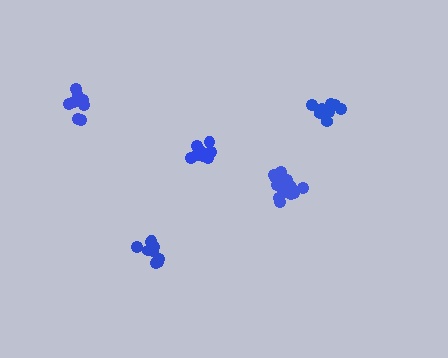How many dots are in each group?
Group 1: 15 dots, Group 2: 9 dots, Group 3: 10 dots, Group 4: 9 dots, Group 5: 9 dots (52 total).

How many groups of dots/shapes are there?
There are 5 groups.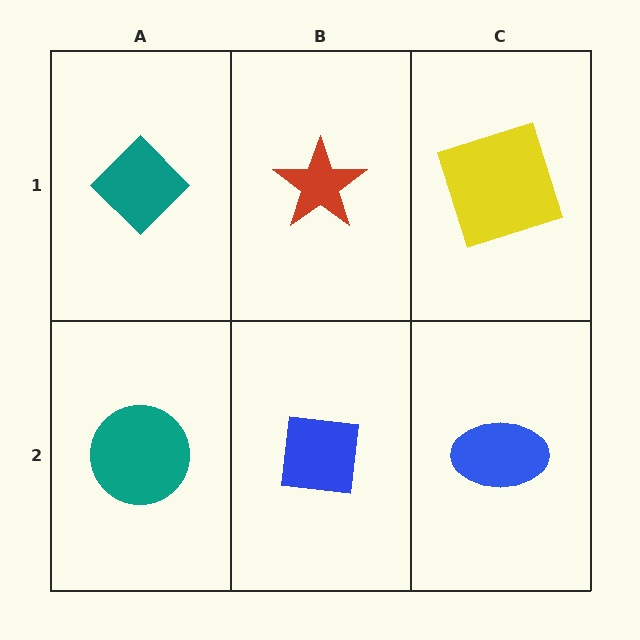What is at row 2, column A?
A teal circle.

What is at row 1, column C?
A yellow square.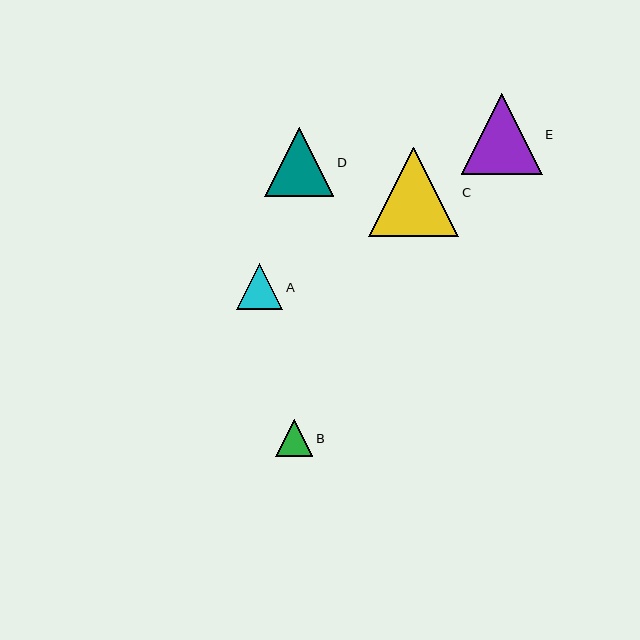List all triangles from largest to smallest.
From largest to smallest: C, E, D, A, B.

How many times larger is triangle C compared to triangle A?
Triangle C is approximately 1.9 times the size of triangle A.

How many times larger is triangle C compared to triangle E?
Triangle C is approximately 1.1 times the size of triangle E.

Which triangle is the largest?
Triangle C is the largest with a size of approximately 90 pixels.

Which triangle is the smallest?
Triangle B is the smallest with a size of approximately 37 pixels.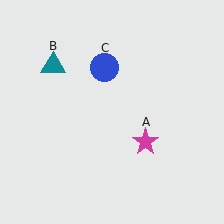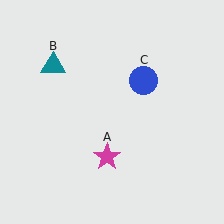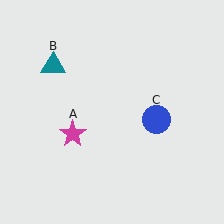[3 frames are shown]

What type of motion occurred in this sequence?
The magenta star (object A), blue circle (object C) rotated clockwise around the center of the scene.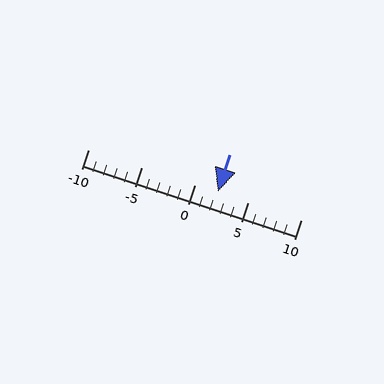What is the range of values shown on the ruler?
The ruler shows values from -10 to 10.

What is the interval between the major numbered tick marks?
The major tick marks are spaced 5 units apart.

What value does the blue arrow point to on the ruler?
The blue arrow points to approximately 2.